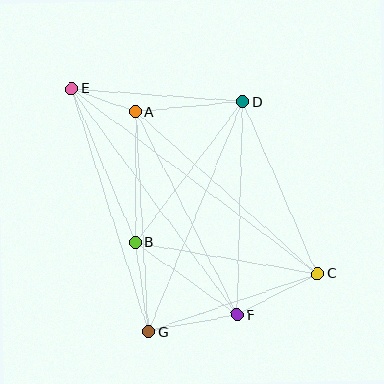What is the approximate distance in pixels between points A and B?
The distance between A and B is approximately 131 pixels.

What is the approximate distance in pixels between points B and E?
The distance between B and E is approximately 166 pixels.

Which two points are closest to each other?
Points A and E are closest to each other.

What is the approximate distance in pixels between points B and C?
The distance between B and C is approximately 185 pixels.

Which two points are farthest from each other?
Points C and E are farthest from each other.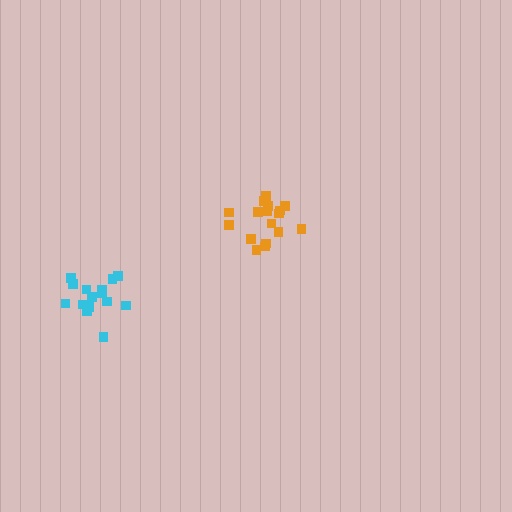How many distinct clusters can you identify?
There are 2 distinct clusters.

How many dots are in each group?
Group 1: 17 dots, Group 2: 15 dots (32 total).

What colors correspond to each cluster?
The clusters are colored: orange, cyan.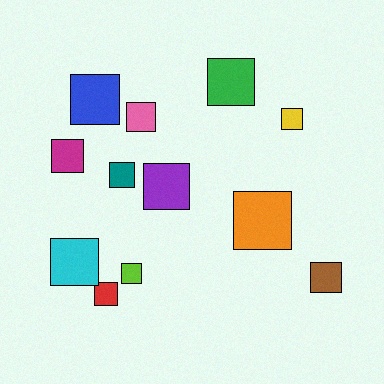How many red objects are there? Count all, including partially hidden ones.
There is 1 red object.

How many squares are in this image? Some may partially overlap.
There are 12 squares.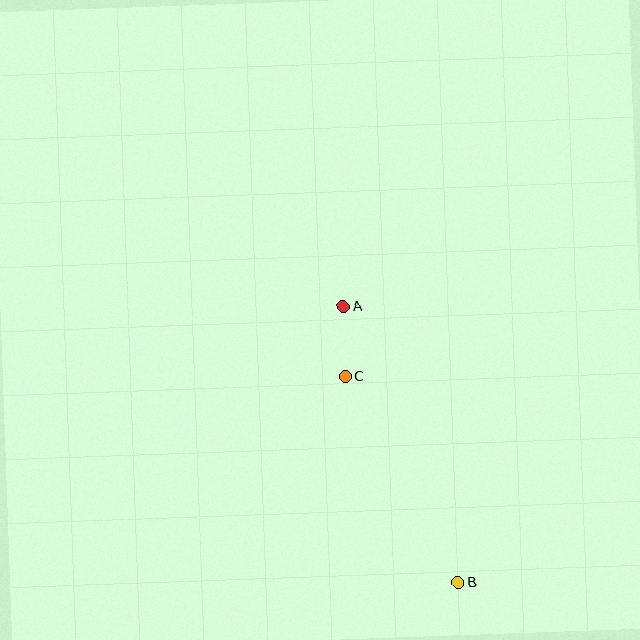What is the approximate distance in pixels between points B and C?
The distance between B and C is approximately 235 pixels.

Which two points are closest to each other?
Points A and C are closest to each other.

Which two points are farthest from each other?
Points A and B are farthest from each other.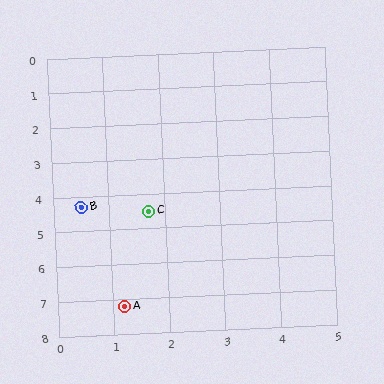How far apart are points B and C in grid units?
Points B and C are about 1.2 grid units apart.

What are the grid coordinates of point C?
Point C is at approximately (1.7, 4.5).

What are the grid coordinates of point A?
Point A is at approximately (1.2, 7.2).